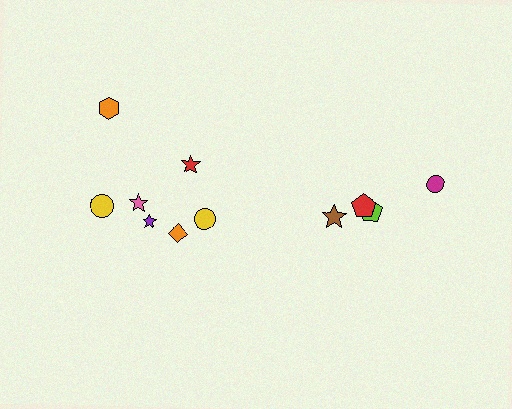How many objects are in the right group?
There are 4 objects.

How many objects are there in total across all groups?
There are 11 objects.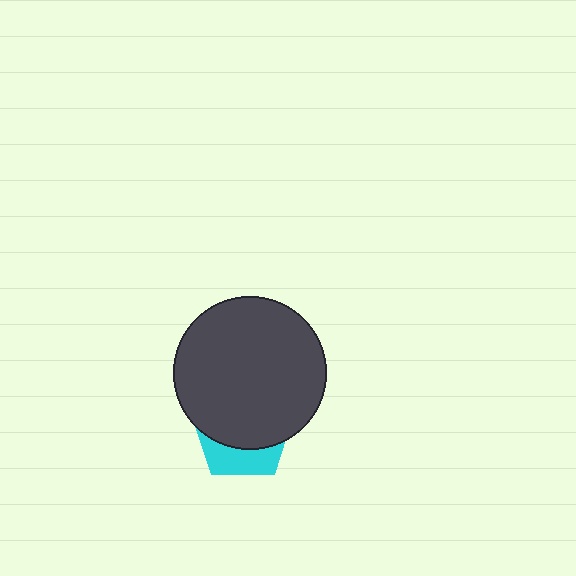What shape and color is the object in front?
The object in front is a dark gray circle.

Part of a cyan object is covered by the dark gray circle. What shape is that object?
It is a pentagon.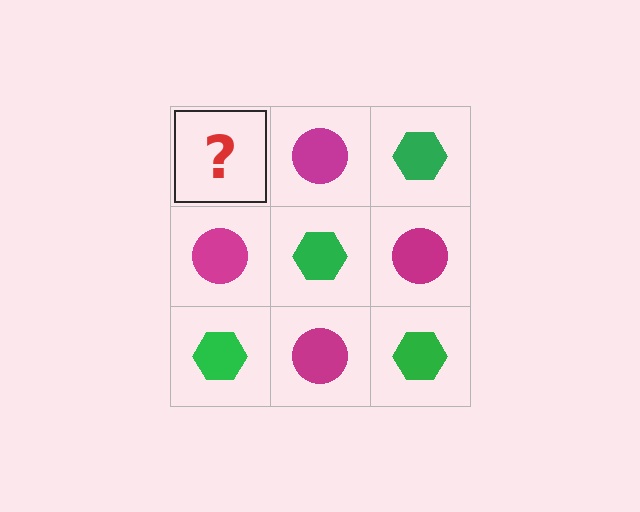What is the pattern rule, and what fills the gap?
The rule is that it alternates green hexagon and magenta circle in a checkerboard pattern. The gap should be filled with a green hexagon.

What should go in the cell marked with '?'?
The missing cell should contain a green hexagon.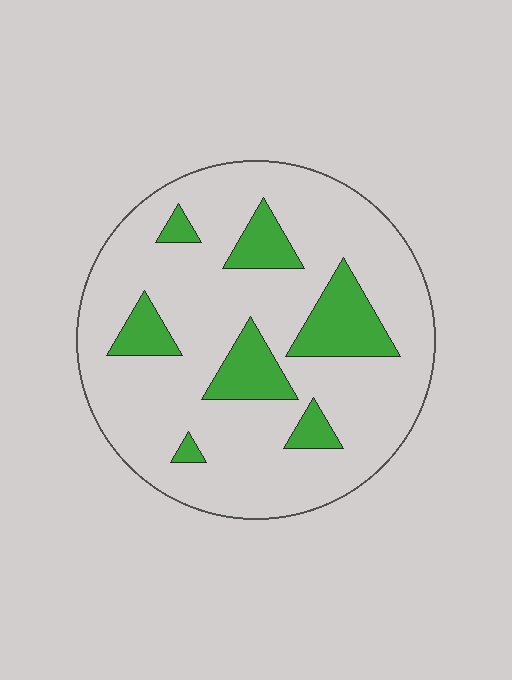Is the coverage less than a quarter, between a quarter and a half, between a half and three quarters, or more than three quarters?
Less than a quarter.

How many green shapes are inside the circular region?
7.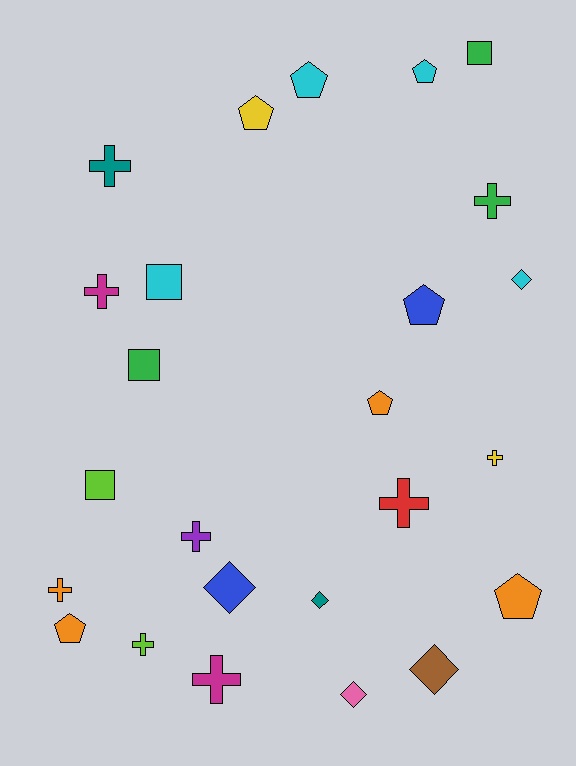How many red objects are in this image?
There is 1 red object.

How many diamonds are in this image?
There are 5 diamonds.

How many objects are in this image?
There are 25 objects.